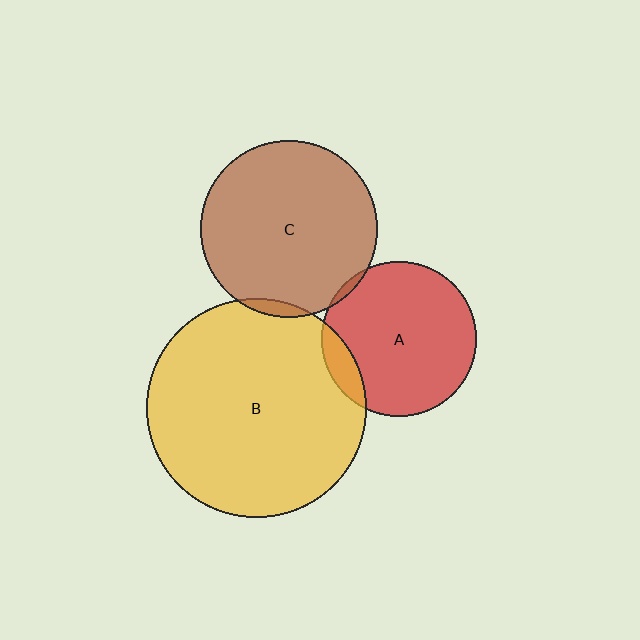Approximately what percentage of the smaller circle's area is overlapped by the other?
Approximately 5%.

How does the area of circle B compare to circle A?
Approximately 2.0 times.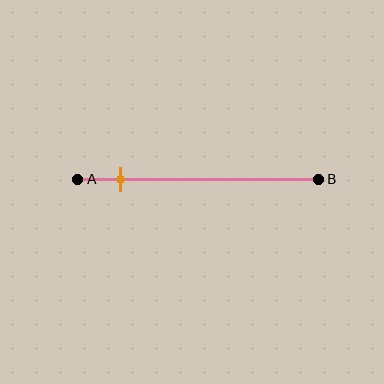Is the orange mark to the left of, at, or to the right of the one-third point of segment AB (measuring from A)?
The orange mark is to the left of the one-third point of segment AB.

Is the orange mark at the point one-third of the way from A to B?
No, the mark is at about 20% from A, not at the 33% one-third point.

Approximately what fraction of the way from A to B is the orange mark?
The orange mark is approximately 20% of the way from A to B.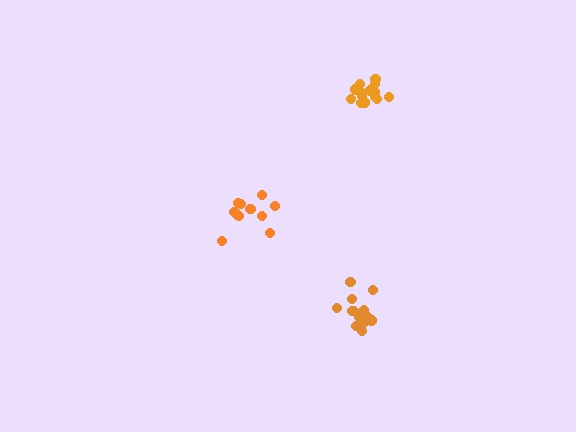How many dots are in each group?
Group 1: 15 dots, Group 2: 15 dots, Group 3: 11 dots (41 total).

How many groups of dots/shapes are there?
There are 3 groups.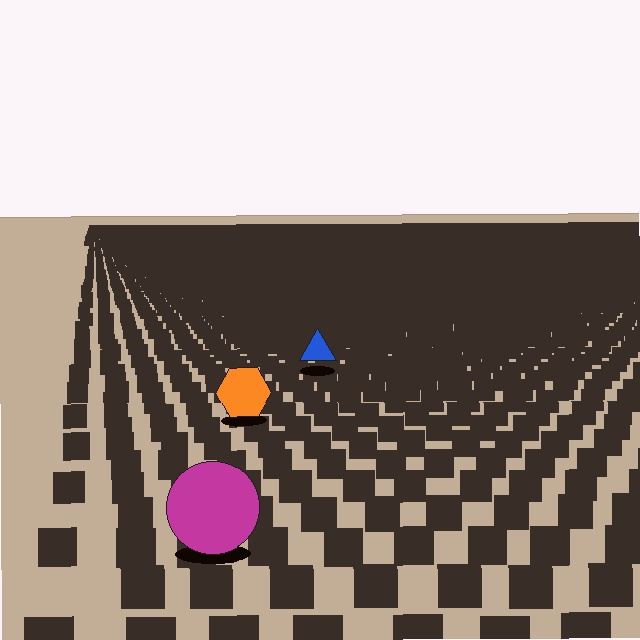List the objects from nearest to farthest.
From nearest to farthest: the magenta circle, the orange hexagon, the blue triangle.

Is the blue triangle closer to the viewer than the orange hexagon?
No. The orange hexagon is closer — you can tell from the texture gradient: the ground texture is coarser near it.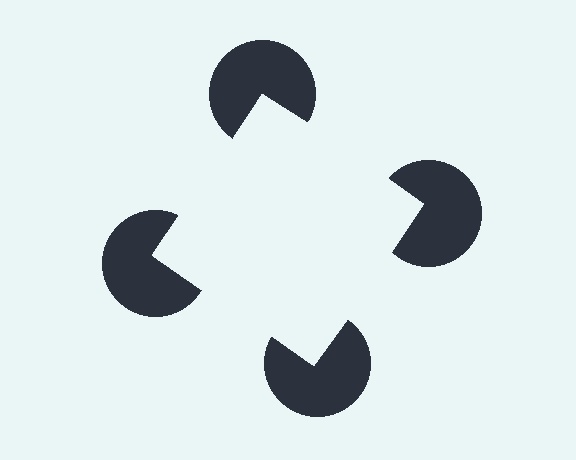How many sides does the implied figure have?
4 sides.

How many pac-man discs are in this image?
There are 4 — one at each vertex of the illusory square.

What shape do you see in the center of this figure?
An illusory square — its edges are inferred from the aligned wedge cuts in the pac-man discs, not physically drawn.